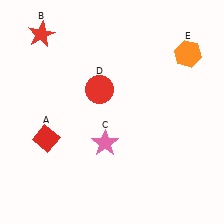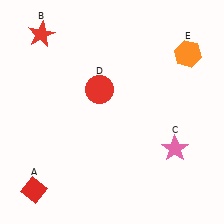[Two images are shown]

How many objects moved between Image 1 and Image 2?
2 objects moved between the two images.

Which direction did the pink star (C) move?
The pink star (C) moved right.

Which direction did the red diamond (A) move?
The red diamond (A) moved down.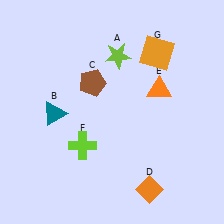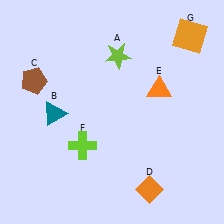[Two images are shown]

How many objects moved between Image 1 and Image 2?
2 objects moved between the two images.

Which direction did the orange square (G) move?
The orange square (G) moved right.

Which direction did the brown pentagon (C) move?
The brown pentagon (C) moved left.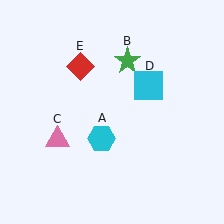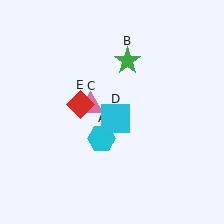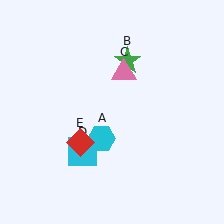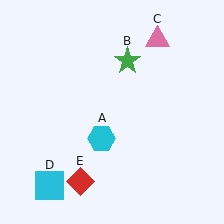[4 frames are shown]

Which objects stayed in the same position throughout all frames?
Cyan hexagon (object A) and green star (object B) remained stationary.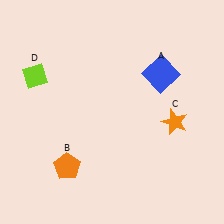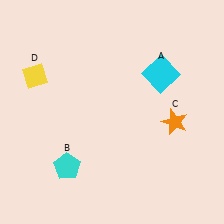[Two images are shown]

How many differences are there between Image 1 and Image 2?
There are 3 differences between the two images.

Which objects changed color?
A changed from blue to cyan. B changed from orange to cyan. D changed from lime to yellow.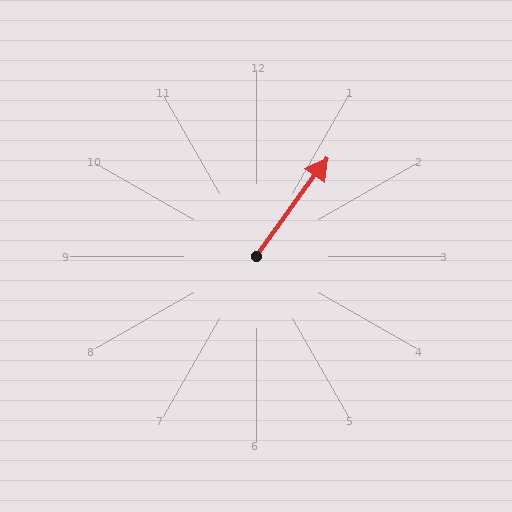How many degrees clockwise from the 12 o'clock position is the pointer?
Approximately 36 degrees.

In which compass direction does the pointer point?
Northeast.